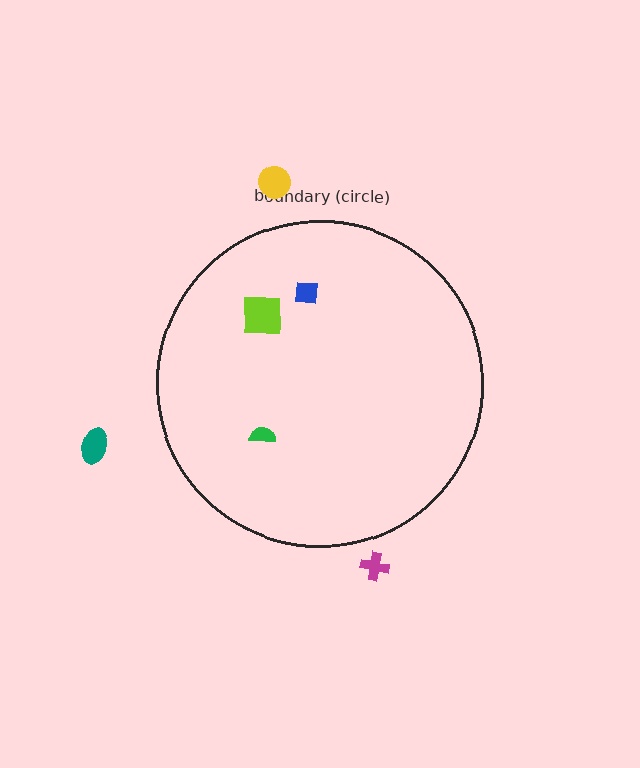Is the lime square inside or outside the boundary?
Inside.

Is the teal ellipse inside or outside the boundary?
Outside.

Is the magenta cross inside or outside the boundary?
Outside.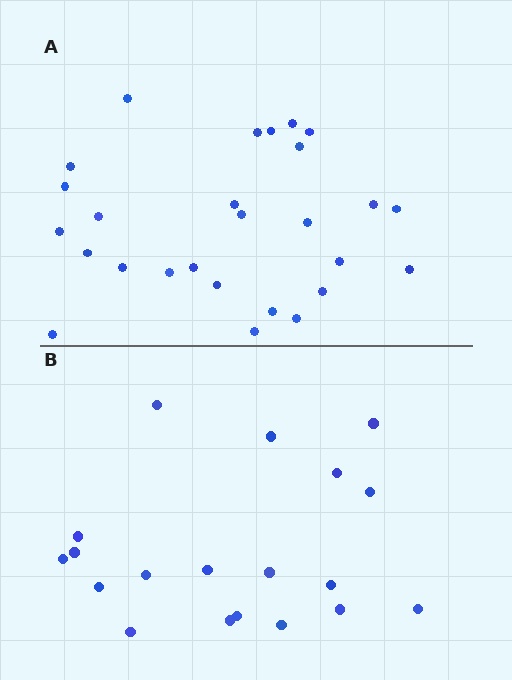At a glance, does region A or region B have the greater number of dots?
Region A (the top region) has more dots.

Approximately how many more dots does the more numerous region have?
Region A has roughly 8 or so more dots than region B.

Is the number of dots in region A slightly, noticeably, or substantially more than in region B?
Region A has noticeably more, but not dramatically so. The ratio is roughly 1.4 to 1.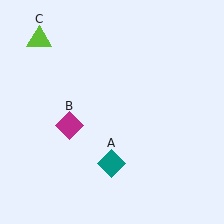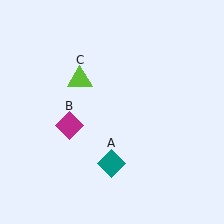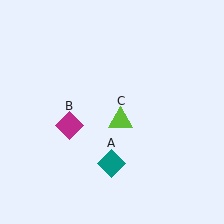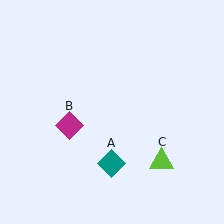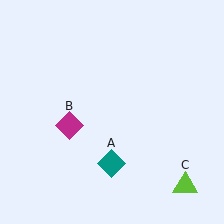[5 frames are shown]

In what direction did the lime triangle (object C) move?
The lime triangle (object C) moved down and to the right.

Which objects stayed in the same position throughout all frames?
Teal diamond (object A) and magenta diamond (object B) remained stationary.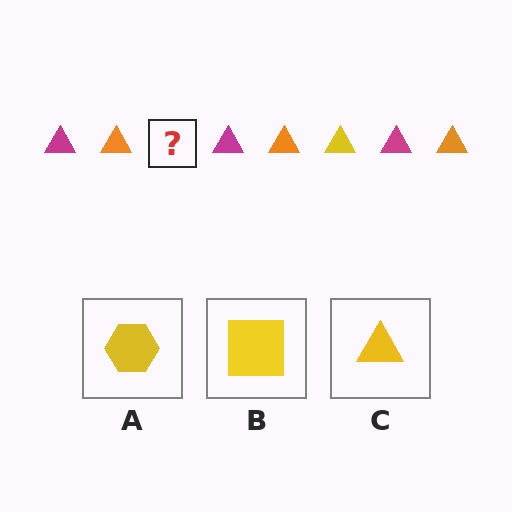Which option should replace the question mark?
Option C.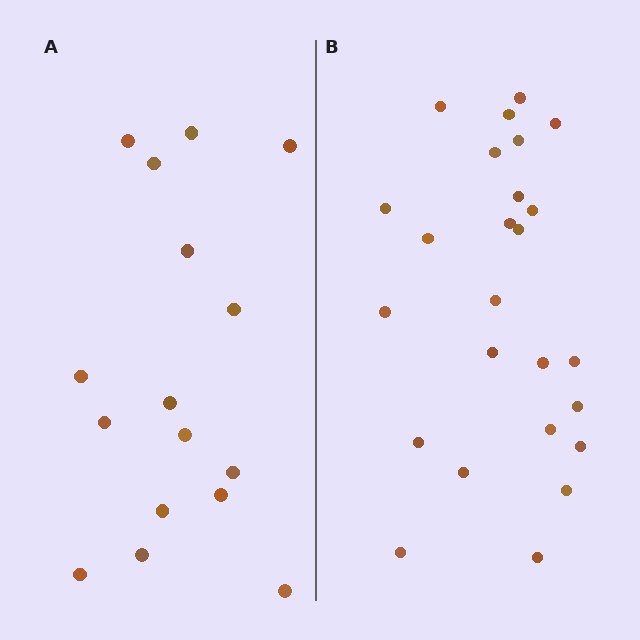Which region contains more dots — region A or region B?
Region B (the right region) has more dots.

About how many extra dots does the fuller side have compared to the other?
Region B has roughly 8 or so more dots than region A.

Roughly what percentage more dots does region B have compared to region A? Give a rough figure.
About 55% more.